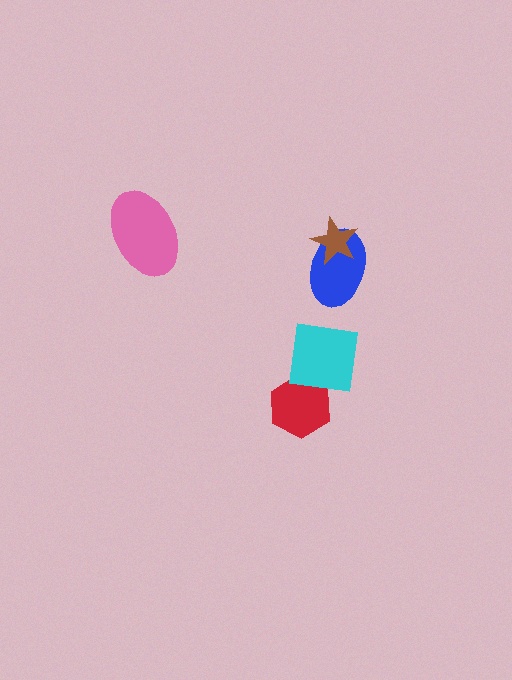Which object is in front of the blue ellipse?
The brown star is in front of the blue ellipse.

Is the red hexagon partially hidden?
Yes, it is partially covered by another shape.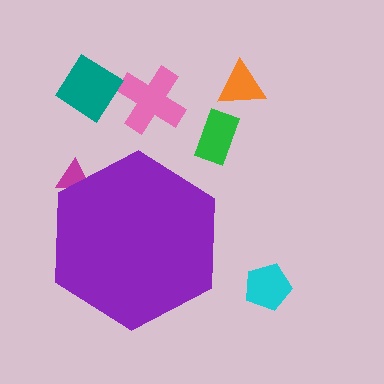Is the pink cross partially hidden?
No, the pink cross is fully visible.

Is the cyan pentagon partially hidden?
No, the cyan pentagon is fully visible.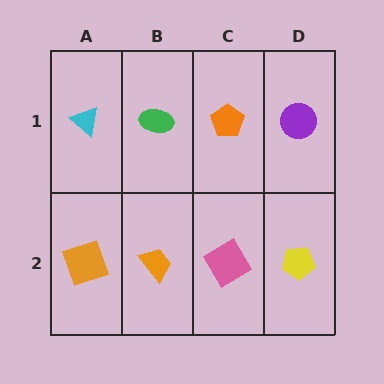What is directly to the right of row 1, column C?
A purple circle.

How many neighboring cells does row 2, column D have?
2.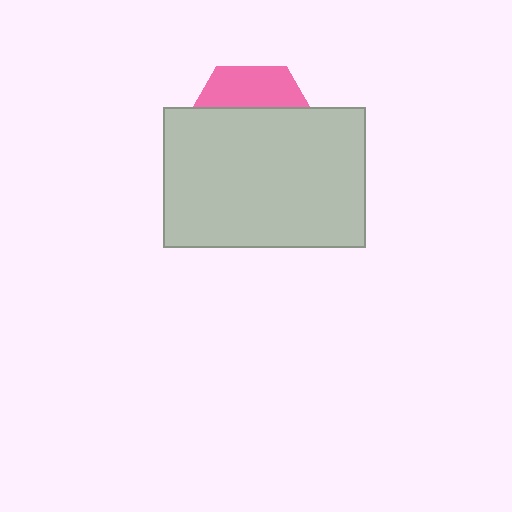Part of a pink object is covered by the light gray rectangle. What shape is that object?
It is a hexagon.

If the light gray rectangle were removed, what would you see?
You would see the complete pink hexagon.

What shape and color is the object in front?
The object in front is a light gray rectangle.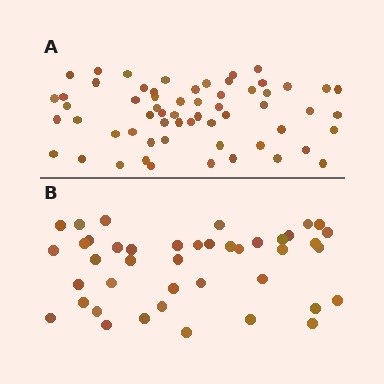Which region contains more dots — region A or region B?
Region A (the top region) has more dots.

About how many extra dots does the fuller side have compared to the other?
Region A has approximately 20 more dots than region B.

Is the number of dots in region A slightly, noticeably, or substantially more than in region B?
Region A has noticeably more, but not dramatically so. The ratio is roughly 1.4 to 1.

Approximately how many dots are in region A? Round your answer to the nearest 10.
About 60 dots.